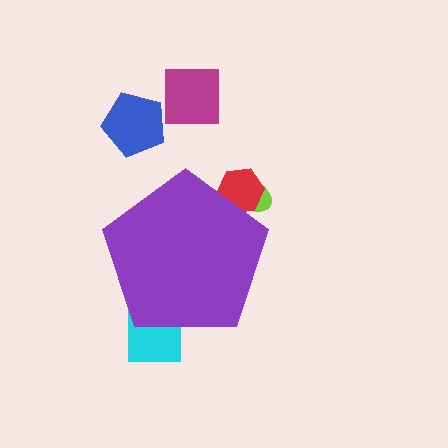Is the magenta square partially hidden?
No, the magenta square is fully visible.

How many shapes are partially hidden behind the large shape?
3 shapes are partially hidden.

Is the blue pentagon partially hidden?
No, the blue pentagon is fully visible.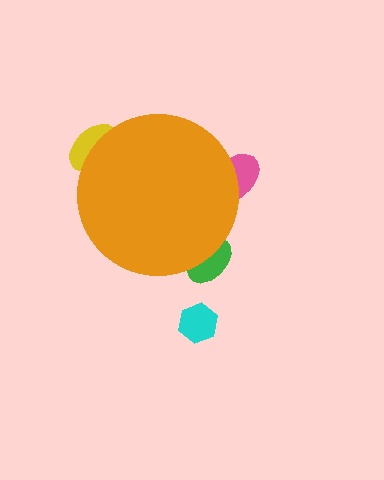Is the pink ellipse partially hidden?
Yes, the pink ellipse is partially hidden behind the orange circle.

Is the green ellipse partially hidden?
Yes, the green ellipse is partially hidden behind the orange circle.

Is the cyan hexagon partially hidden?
No, the cyan hexagon is fully visible.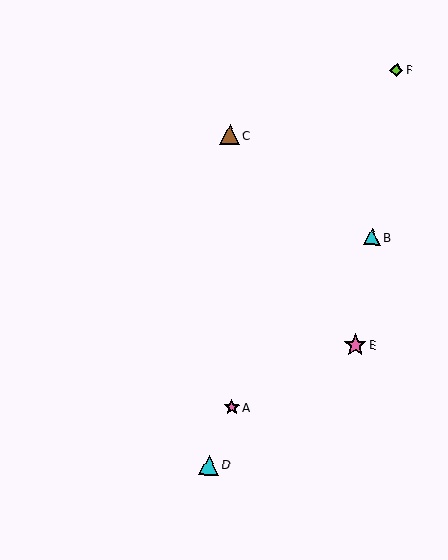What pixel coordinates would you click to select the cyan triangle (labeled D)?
Click at (209, 465) to select the cyan triangle D.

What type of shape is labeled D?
Shape D is a cyan triangle.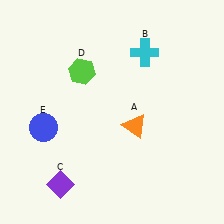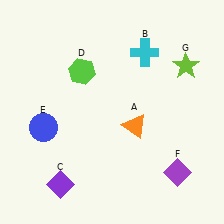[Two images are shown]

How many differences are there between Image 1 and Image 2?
There are 2 differences between the two images.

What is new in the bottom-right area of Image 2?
A purple diamond (F) was added in the bottom-right area of Image 2.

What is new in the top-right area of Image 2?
A lime star (G) was added in the top-right area of Image 2.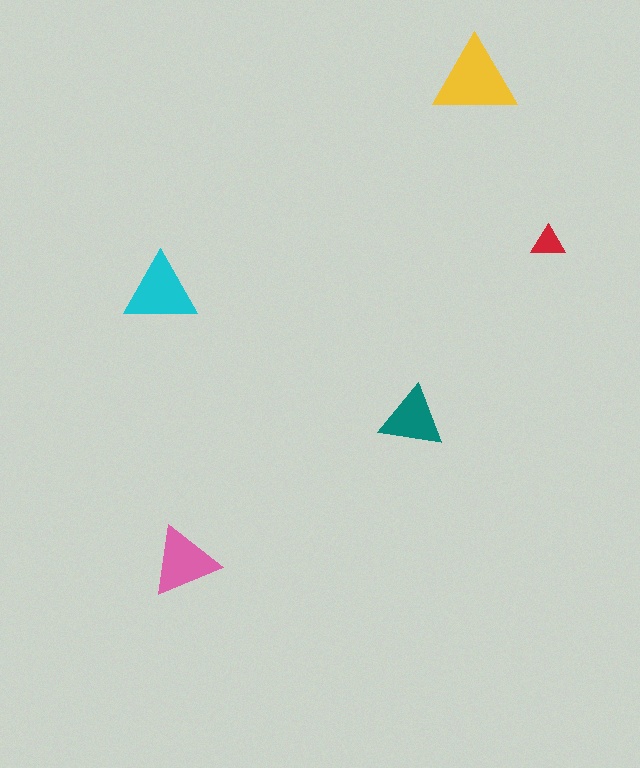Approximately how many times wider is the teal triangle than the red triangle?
About 2 times wider.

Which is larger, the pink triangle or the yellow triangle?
The yellow one.